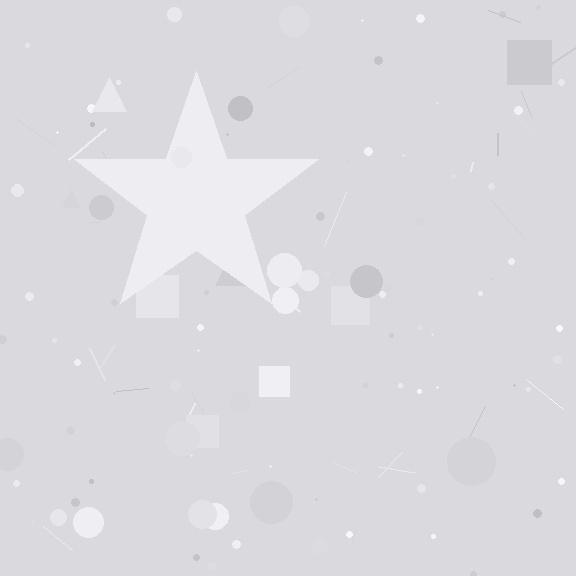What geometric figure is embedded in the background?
A star is embedded in the background.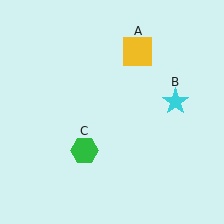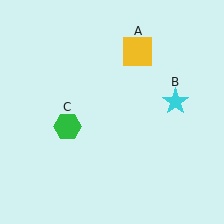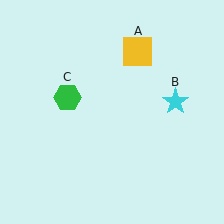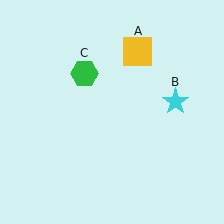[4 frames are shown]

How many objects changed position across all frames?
1 object changed position: green hexagon (object C).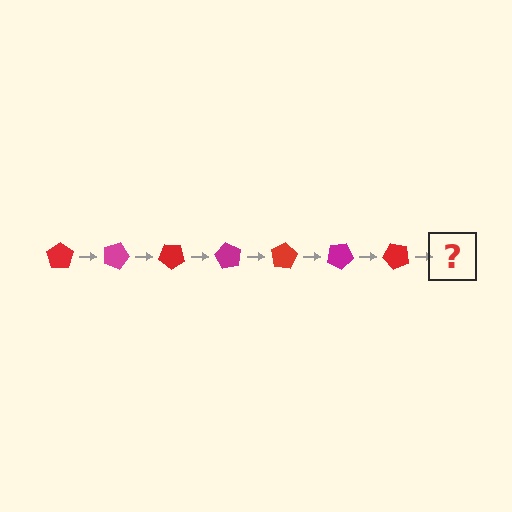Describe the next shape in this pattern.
It should be a magenta pentagon, rotated 140 degrees from the start.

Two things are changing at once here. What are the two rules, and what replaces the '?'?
The two rules are that it rotates 20 degrees each step and the color cycles through red and magenta. The '?' should be a magenta pentagon, rotated 140 degrees from the start.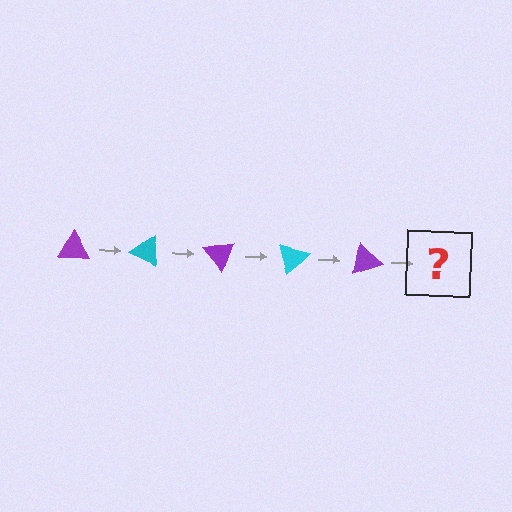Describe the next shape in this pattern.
It should be a cyan triangle, rotated 125 degrees from the start.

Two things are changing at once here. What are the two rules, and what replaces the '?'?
The two rules are that it rotates 25 degrees each step and the color cycles through purple and cyan. The '?' should be a cyan triangle, rotated 125 degrees from the start.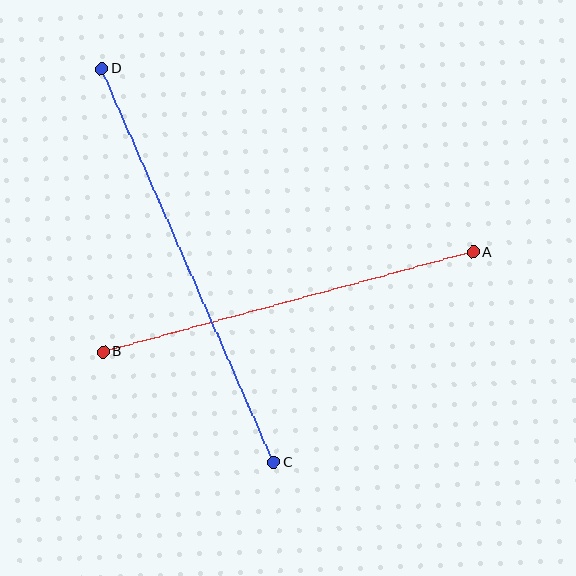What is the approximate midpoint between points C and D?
The midpoint is at approximately (188, 266) pixels.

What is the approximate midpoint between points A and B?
The midpoint is at approximately (288, 302) pixels.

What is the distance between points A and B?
The distance is approximately 383 pixels.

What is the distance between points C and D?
The distance is approximately 429 pixels.